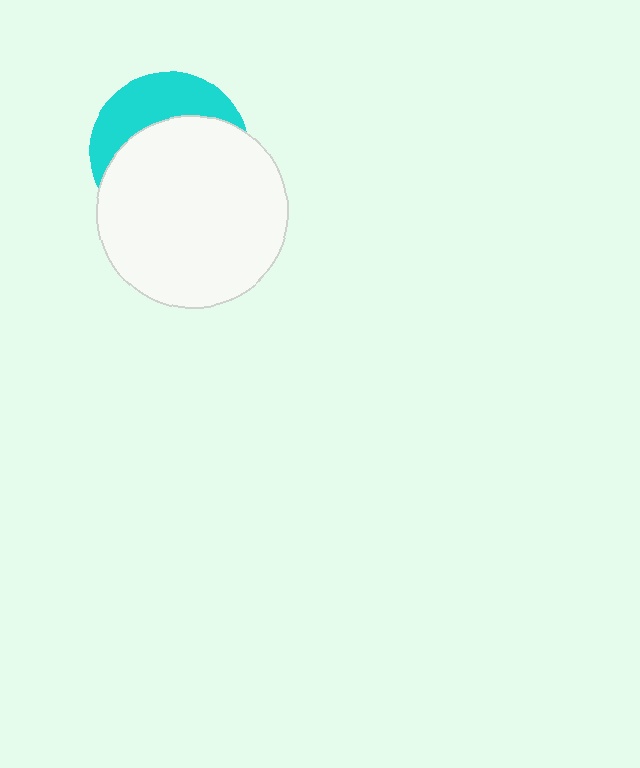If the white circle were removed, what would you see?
You would see the complete cyan circle.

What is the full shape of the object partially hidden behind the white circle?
The partially hidden object is a cyan circle.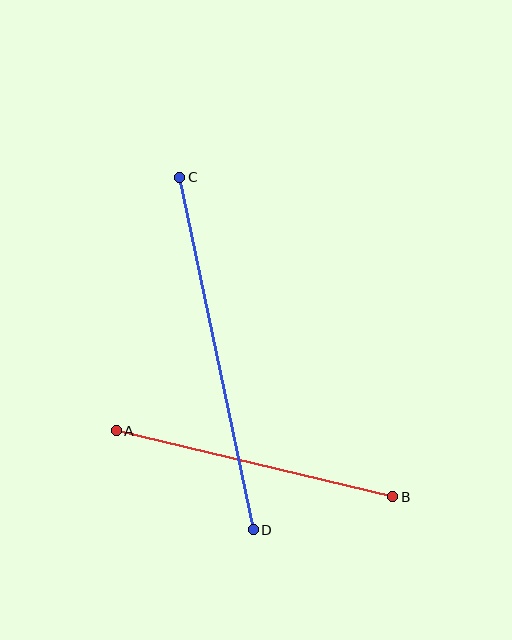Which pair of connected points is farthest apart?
Points C and D are farthest apart.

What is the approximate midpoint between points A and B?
The midpoint is at approximately (254, 464) pixels.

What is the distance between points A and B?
The distance is approximately 284 pixels.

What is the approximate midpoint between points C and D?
The midpoint is at approximately (217, 354) pixels.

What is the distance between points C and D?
The distance is approximately 360 pixels.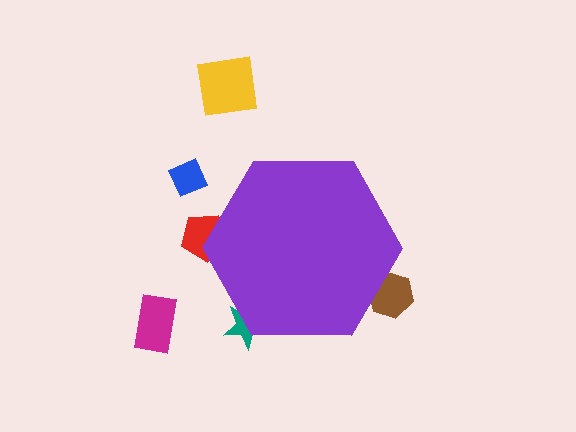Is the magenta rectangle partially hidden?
No, the magenta rectangle is fully visible.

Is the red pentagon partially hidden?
Yes, the red pentagon is partially hidden behind the purple hexagon.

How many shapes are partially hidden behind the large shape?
3 shapes are partially hidden.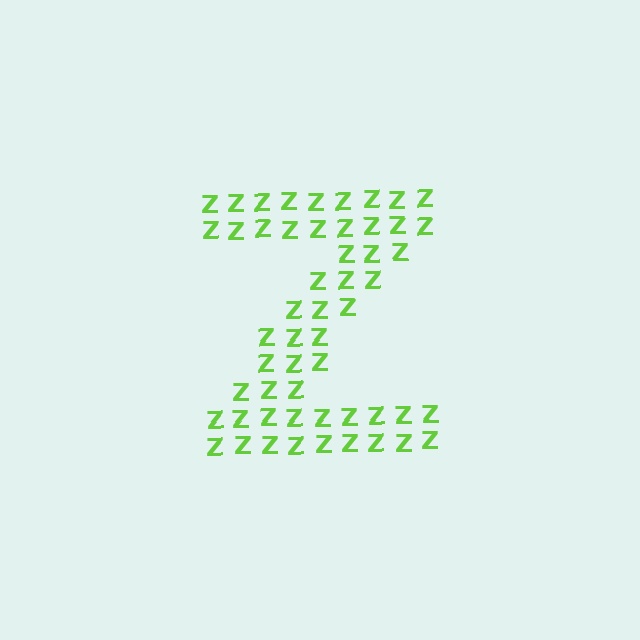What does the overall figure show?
The overall figure shows the letter Z.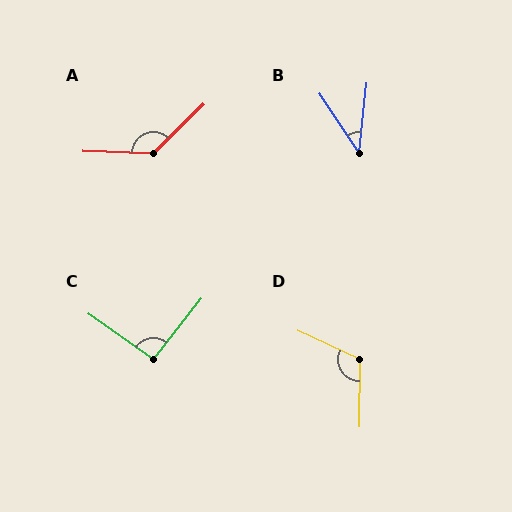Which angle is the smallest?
B, at approximately 40 degrees.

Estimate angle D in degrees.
Approximately 115 degrees.